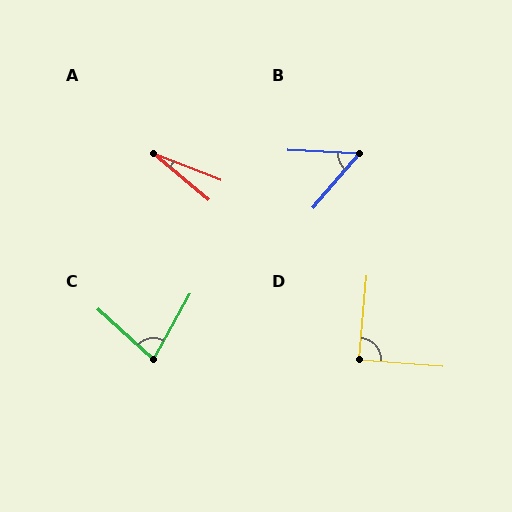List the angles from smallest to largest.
A (18°), B (52°), C (77°), D (89°).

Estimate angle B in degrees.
Approximately 52 degrees.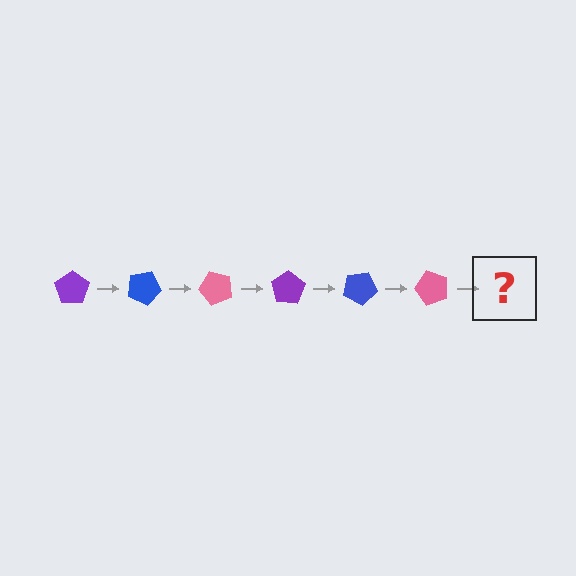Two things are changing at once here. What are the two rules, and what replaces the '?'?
The two rules are that it rotates 25 degrees each step and the color cycles through purple, blue, and pink. The '?' should be a purple pentagon, rotated 150 degrees from the start.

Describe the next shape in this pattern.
It should be a purple pentagon, rotated 150 degrees from the start.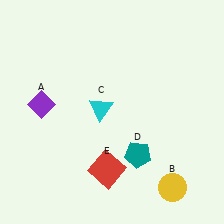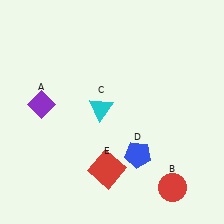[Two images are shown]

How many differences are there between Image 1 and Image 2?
There are 2 differences between the two images.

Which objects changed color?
B changed from yellow to red. D changed from teal to blue.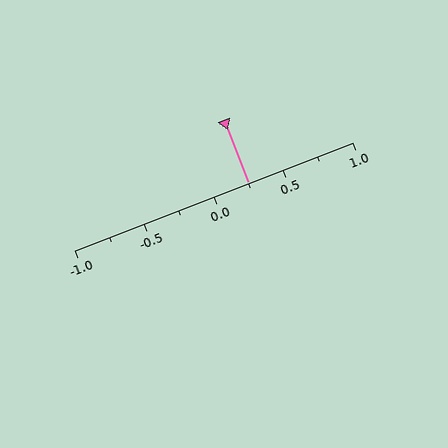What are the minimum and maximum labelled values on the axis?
The axis runs from -1.0 to 1.0.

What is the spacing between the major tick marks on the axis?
The major ticks are spaced 0.5 apart.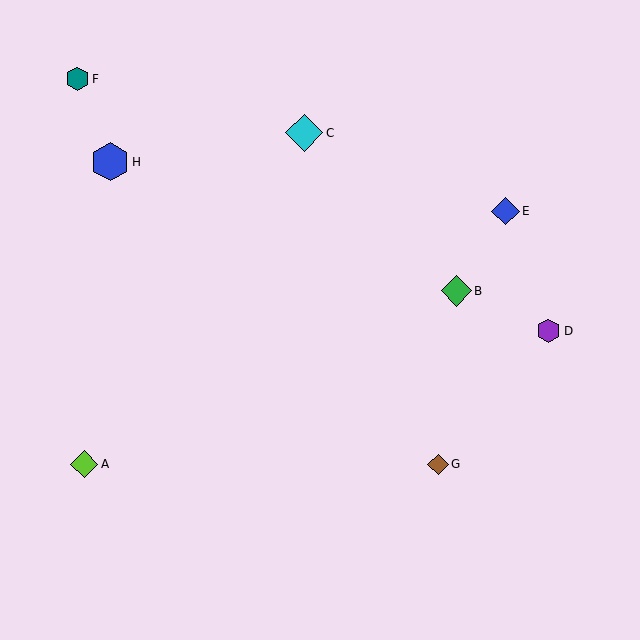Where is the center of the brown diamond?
The center of the brown diamond is at (438, 465).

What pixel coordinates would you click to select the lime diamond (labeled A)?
Click at (84, 464) to select the lime diamond A.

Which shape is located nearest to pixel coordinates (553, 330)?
The purple hexagon (labeled D) at (549, 331) is nearest to that location.